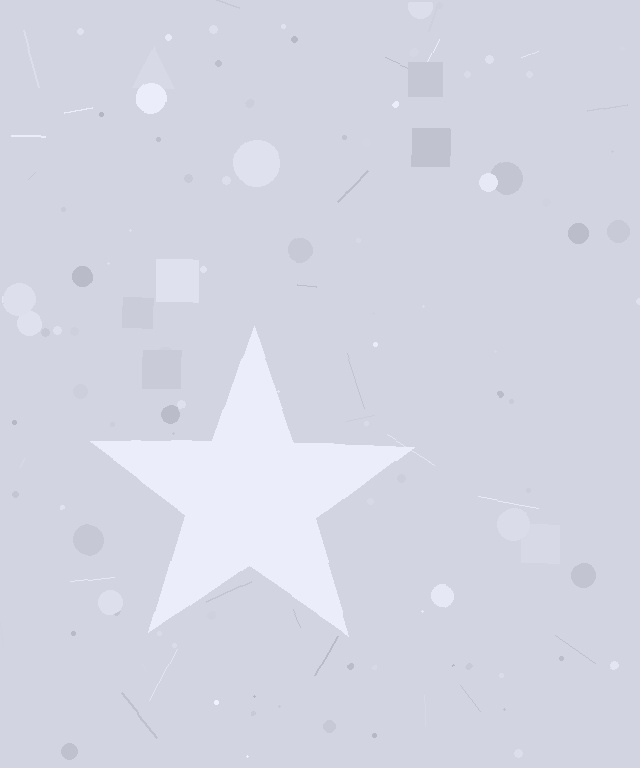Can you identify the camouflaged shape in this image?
The camouflaged shape is a star.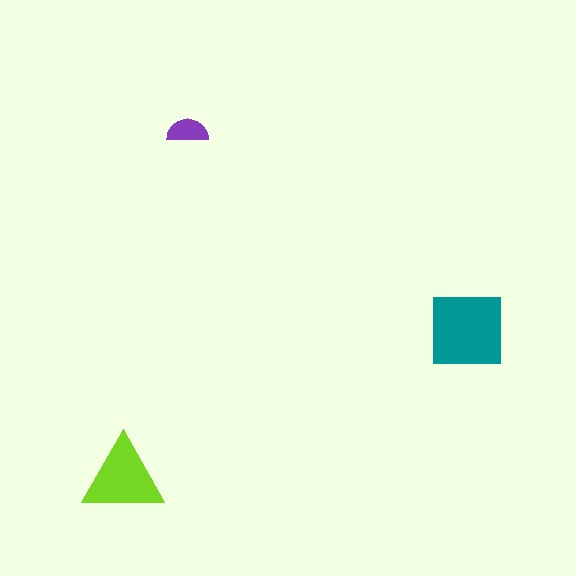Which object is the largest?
The teal square.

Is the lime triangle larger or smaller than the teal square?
Smaller.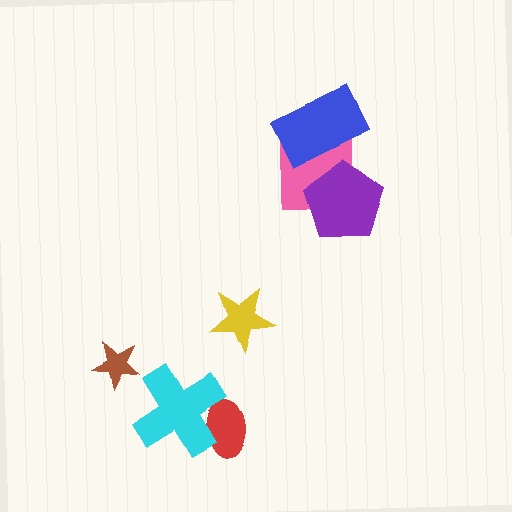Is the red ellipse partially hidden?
Yes, it is partially covered by another shape.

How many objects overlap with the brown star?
0 objects overlap with the brown star.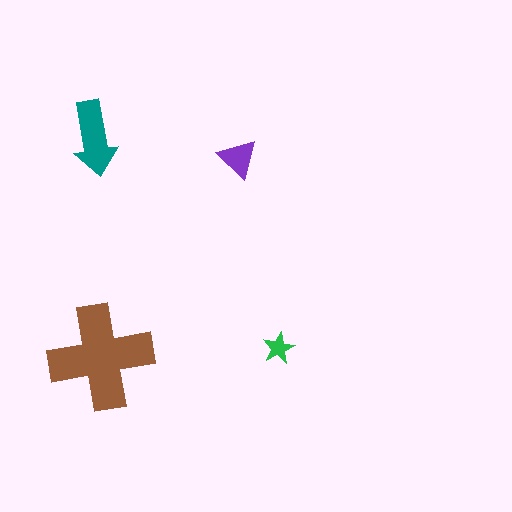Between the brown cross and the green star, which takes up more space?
The brown cross.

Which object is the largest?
The brown cross.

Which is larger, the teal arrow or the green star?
The teal arrow.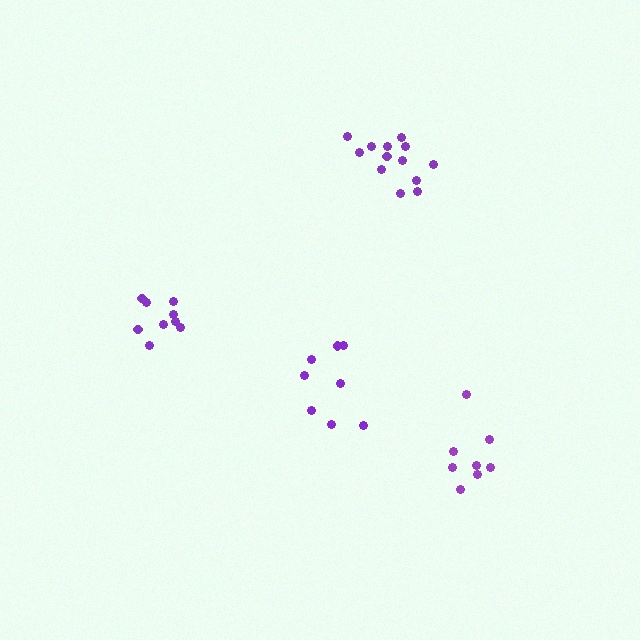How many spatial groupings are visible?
There are 4 spatial groupings.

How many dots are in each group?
Group 1: 8 dots, Group 2: 13 dots, Group 3: 9 dots, Group 4: 8 dots (38 total).